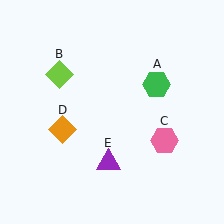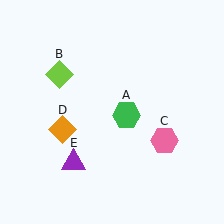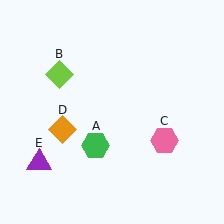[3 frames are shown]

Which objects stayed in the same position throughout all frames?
Lime diamond (object B) and pink hexagon (object C) and orange diamond (object D) remained stationary.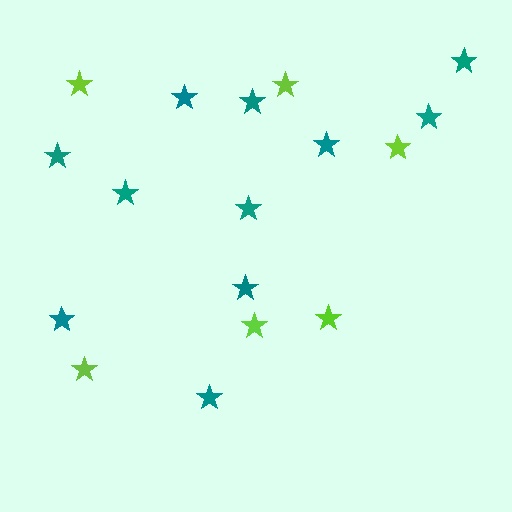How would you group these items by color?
There are 2 groups: one group of teal stars (11) and one group of lime stars (6).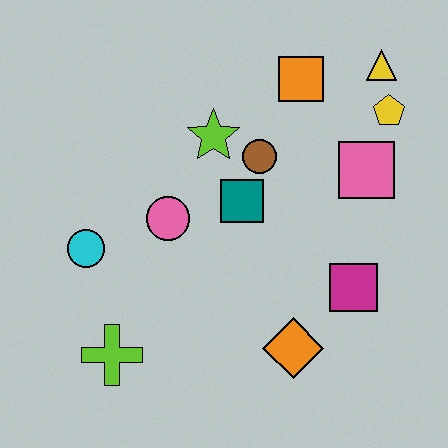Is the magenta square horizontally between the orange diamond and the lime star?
No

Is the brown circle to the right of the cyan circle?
Yes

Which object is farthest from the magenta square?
The cyan circle is farthest from the magenta square.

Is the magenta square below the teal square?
Yes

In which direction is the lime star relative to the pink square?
The lime star is to the left of the pink square.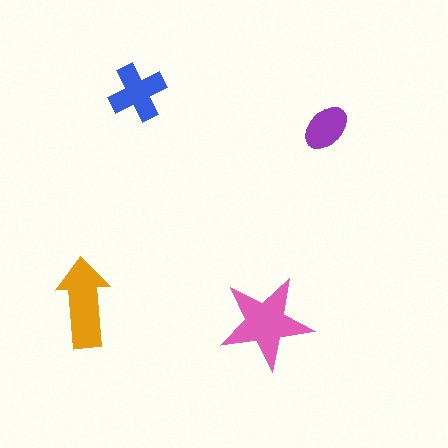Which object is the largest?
The pink star.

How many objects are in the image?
There are 4 objects in the image.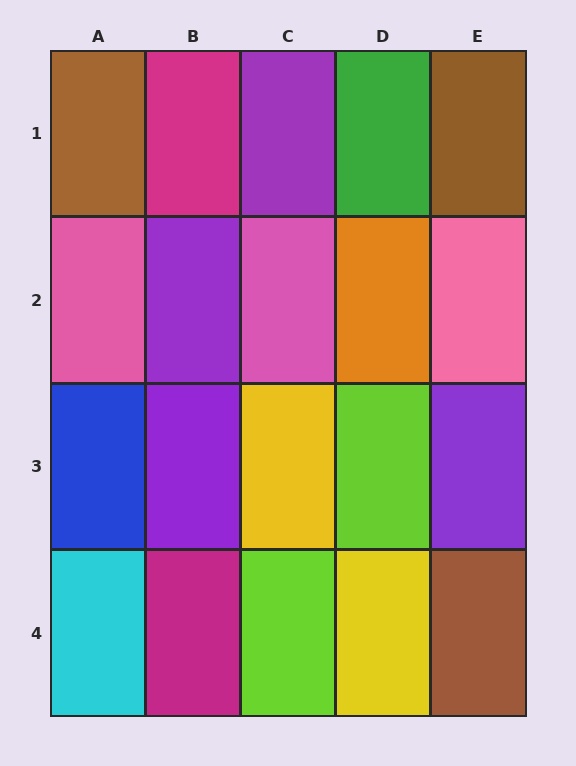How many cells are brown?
3 cells are brown.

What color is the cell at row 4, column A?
Cyan.